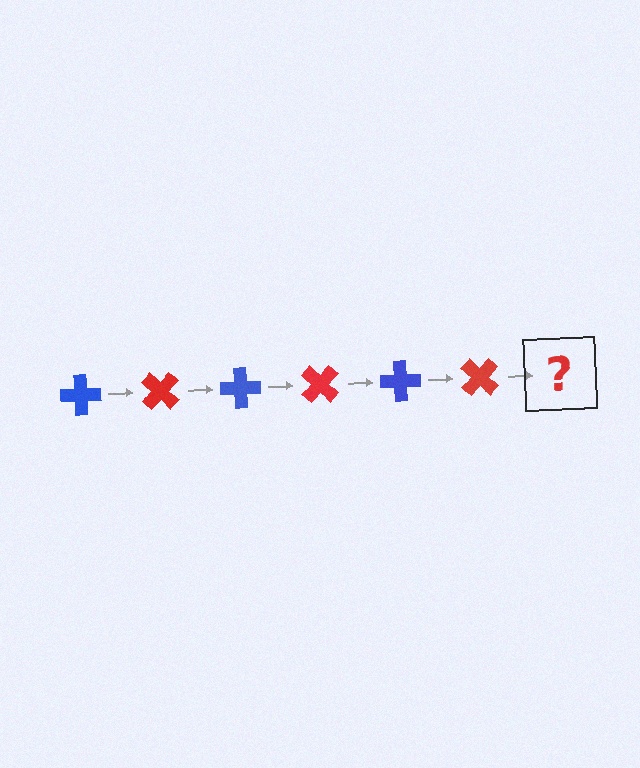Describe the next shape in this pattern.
It should be a blue cross, rotated 270 degrees from the start.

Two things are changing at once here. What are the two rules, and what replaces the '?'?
The two rules are that it rotates 45 degrees each step and the color cycles through blue and red. The '?' should be a blue cross, rotated 270 degrees from the start.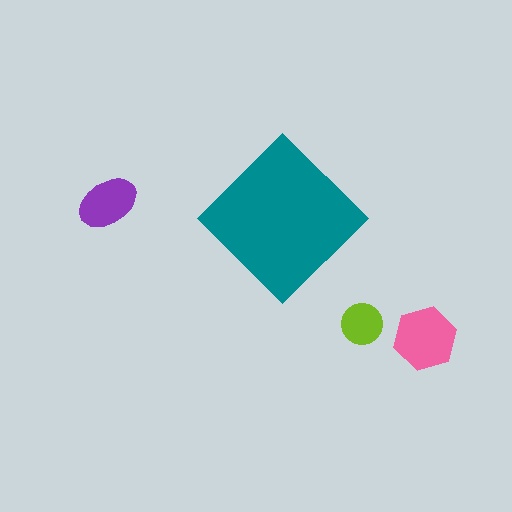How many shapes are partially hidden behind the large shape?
0 shapes are partially hidden.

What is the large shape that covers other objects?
A teal diamond.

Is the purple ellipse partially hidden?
No, the purple ellipse is fully visible.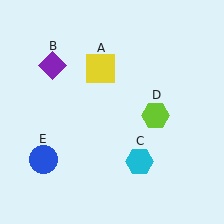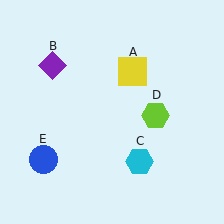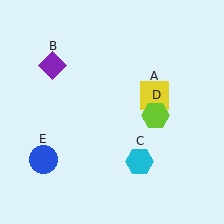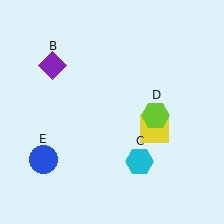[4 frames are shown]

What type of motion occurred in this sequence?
The yellow square (object A) rotated clockwise around the center of the scene.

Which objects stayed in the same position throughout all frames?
Purple diamond (object B) and cyan hexagon (object C) and lime hexagon (object D) and blue circle (object E) remained stationary.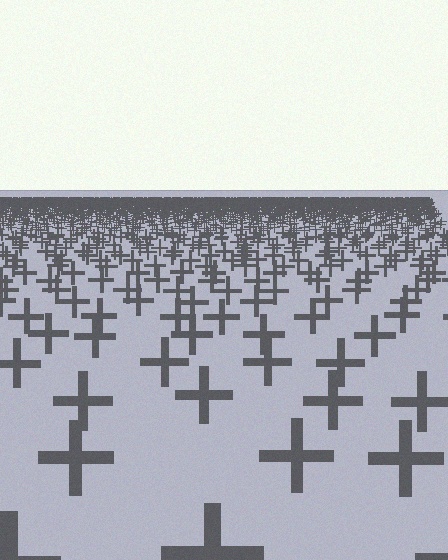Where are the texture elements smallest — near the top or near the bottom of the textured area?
Near the top.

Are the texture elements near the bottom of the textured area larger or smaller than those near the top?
Larger. Near the bottom, elements are closer to the viewer and appear at a bigger on-screen size.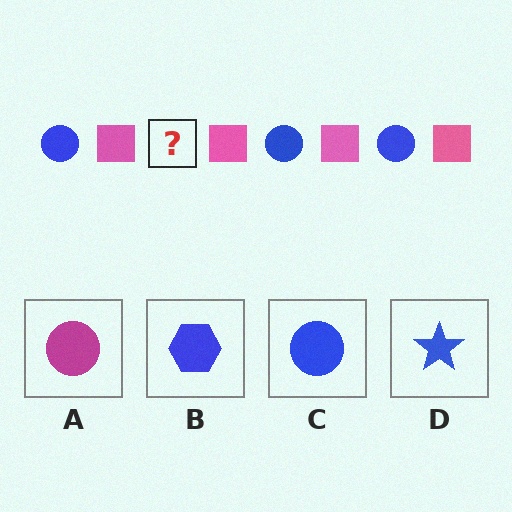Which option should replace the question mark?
Option C.